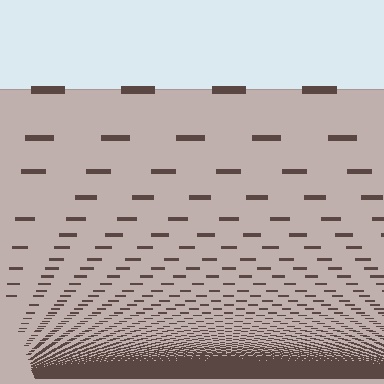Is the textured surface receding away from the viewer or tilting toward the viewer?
The surface appears to tilt toward the viewer. Texture elements get larger and sparser toward the top.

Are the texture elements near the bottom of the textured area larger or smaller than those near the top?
Smaller. The gradient is inverted — elements near the bottom are smaller and denser.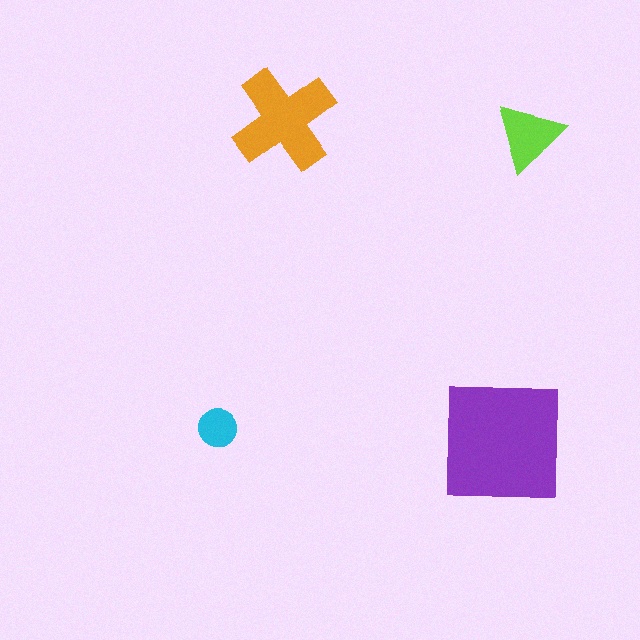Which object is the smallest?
The cyan circle.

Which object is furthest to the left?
The cyan circle is leftmost.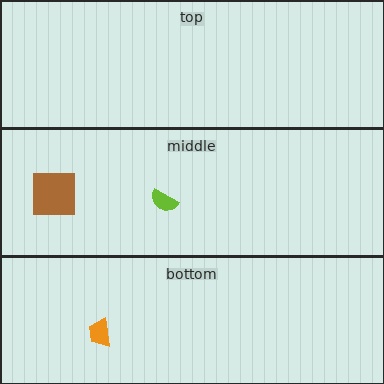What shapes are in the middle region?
The brown square, the lime semicircle.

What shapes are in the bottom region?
The orange trapezoid.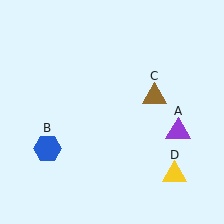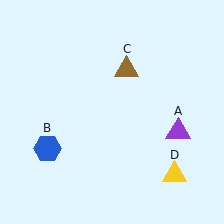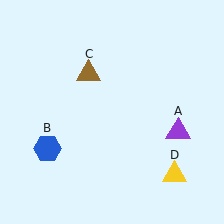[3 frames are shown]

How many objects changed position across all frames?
1 object changed position: brown triangle (object C).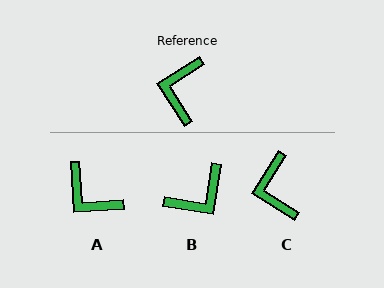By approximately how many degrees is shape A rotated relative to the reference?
Approximately 61 degrees counter-clockwise.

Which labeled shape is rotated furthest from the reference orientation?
B, about 138 degrees away.